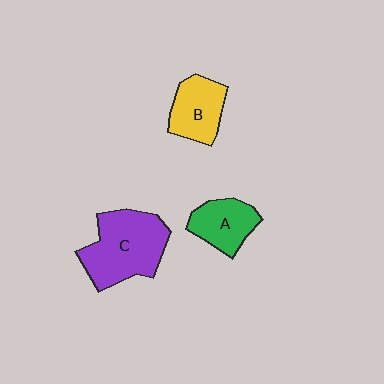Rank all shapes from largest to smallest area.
From largest to smallest: C (purple), B (yellow), A (green).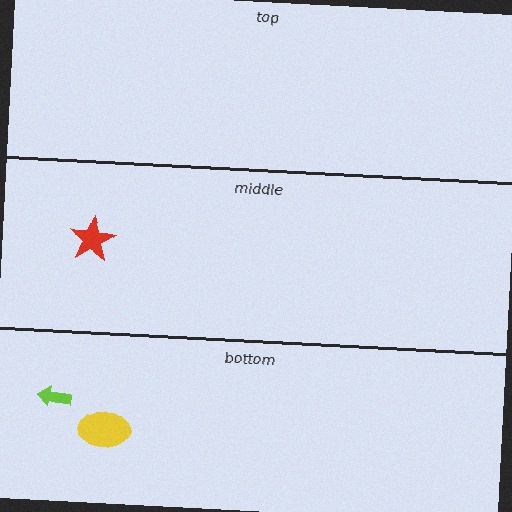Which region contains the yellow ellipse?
The bottom region.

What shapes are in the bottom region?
The yellow ellipse, the lime arrow.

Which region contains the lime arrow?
The bottom region.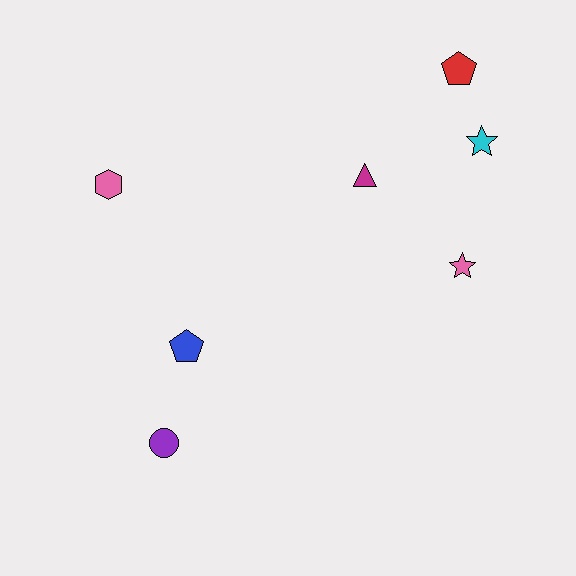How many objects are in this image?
There are 7 objects.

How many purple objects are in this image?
There is 1 purple object.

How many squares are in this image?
There are no squares.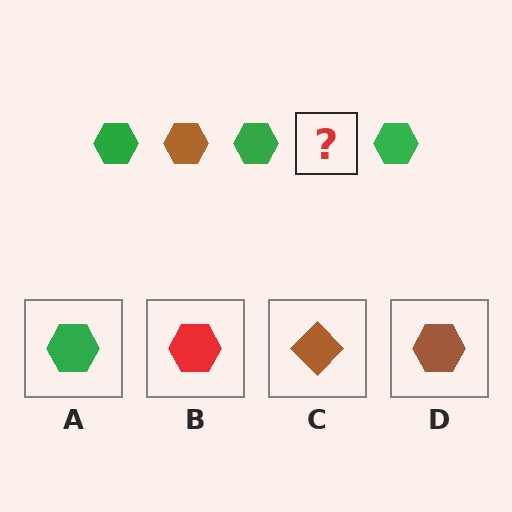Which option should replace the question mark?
Option D.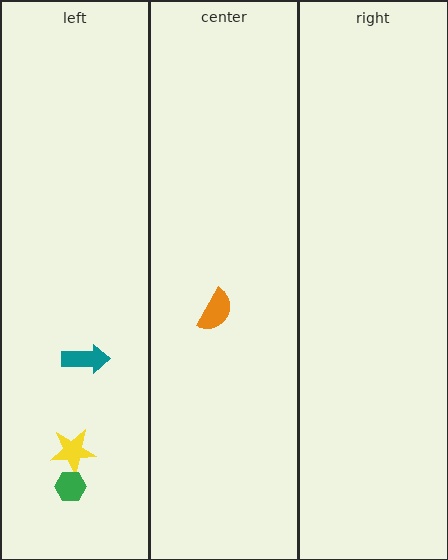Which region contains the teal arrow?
The left region.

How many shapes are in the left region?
3.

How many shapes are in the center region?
1.